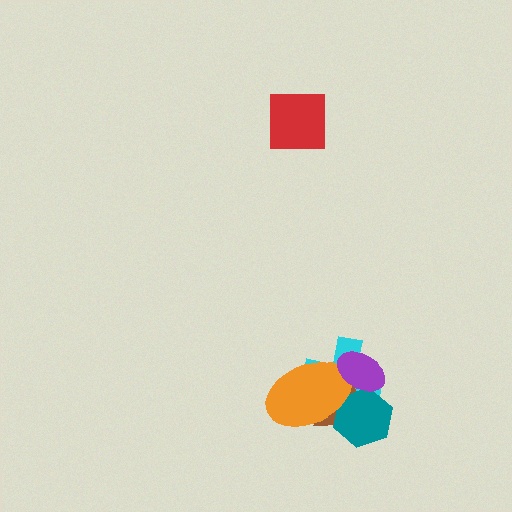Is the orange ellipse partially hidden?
Yes, it is partially covered by another shape.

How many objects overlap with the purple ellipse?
4 objects overlap with the purple ellipse.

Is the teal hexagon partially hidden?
Yes, it is partially covered by another shape.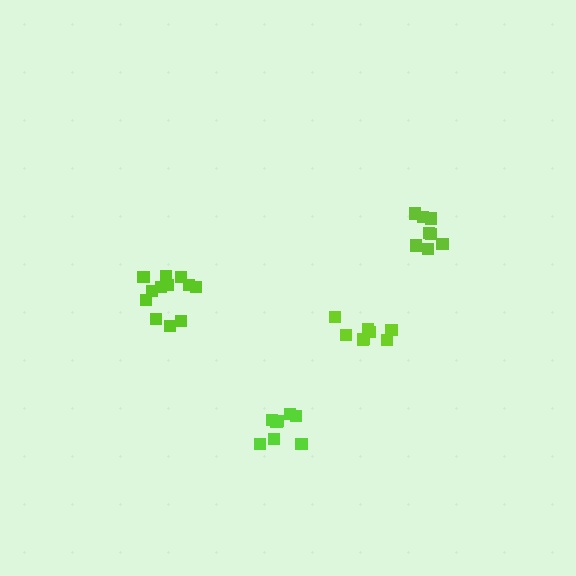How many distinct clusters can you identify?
There are 4 distinct clusters.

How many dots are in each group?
Group 1: 8 dots, Group 2: 8 dots, Group 3: 12 dots, Group 4: 8 dots (36 total).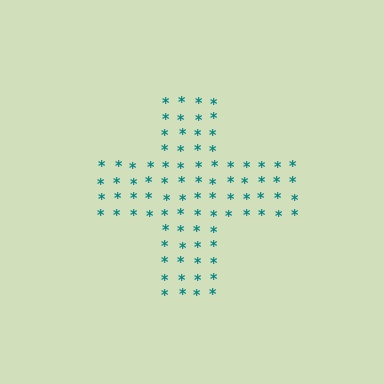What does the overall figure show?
The overall figure shows a cross.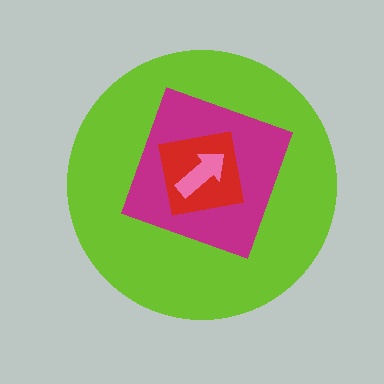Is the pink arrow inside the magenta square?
Yes.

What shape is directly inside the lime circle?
The magenta square.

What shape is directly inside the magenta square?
The red square.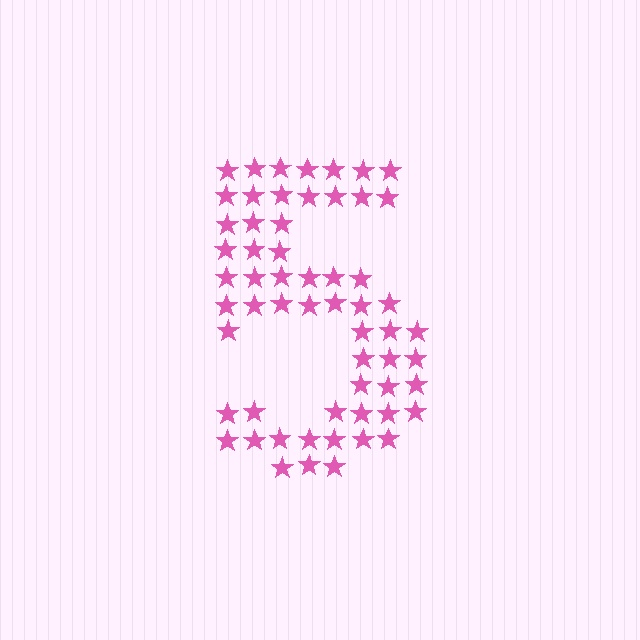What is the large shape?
The large shape is the digit 5.